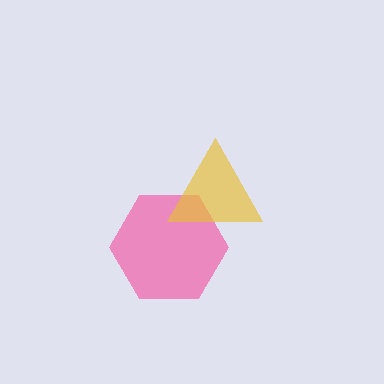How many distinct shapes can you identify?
There are 2 distinct shapes: a pink hexagon, a yellow triangle.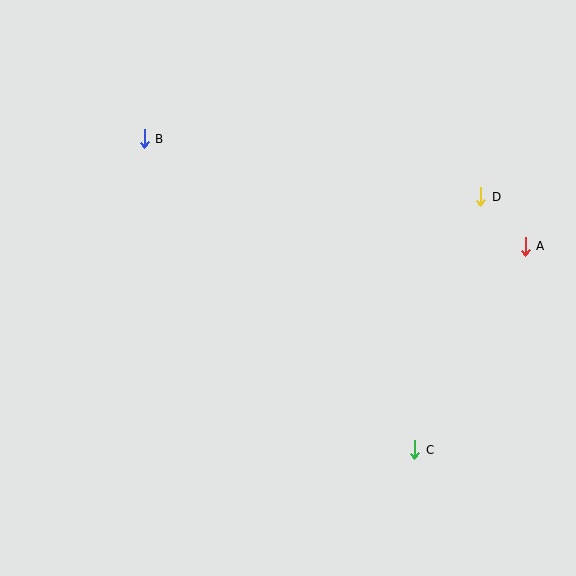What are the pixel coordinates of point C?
Point C is at (415, 450).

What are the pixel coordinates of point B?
Point B is at (144, 139).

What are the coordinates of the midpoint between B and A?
The midpoint between B and A is at (335, 193).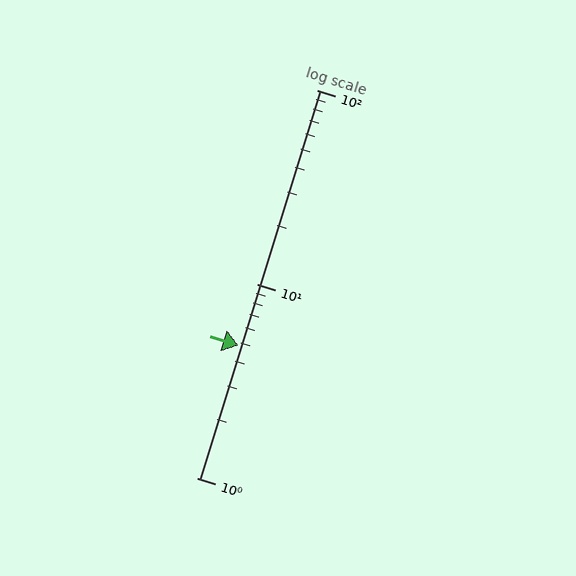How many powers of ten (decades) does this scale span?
The scale spans 2 decades, from 1 to 100.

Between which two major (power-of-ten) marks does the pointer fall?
The pointer is between 1 and 10.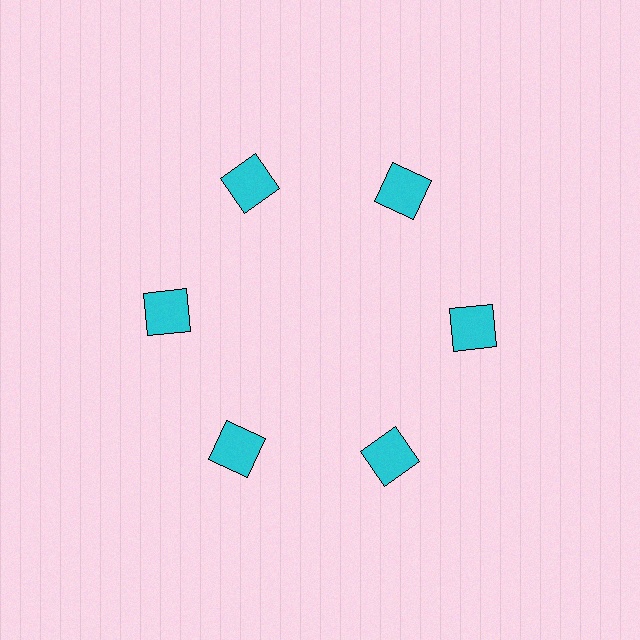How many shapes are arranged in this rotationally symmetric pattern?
There are 6 shapes, arranged in 6 groups of 1.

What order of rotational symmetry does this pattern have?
This pattern has 6-fold rotational symmetry.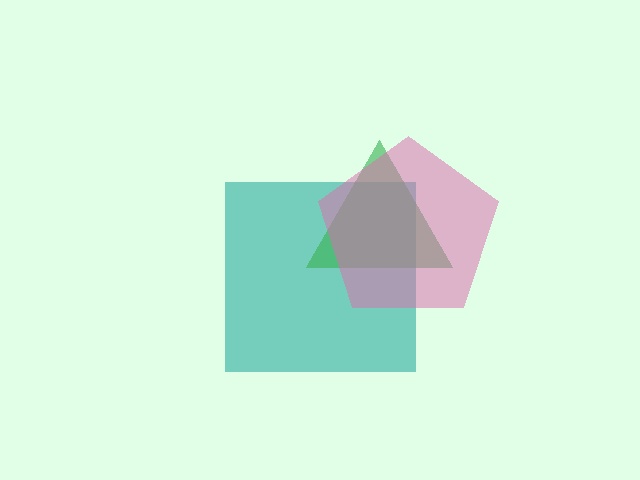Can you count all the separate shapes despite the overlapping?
Yes, there are 3 separate shapes.